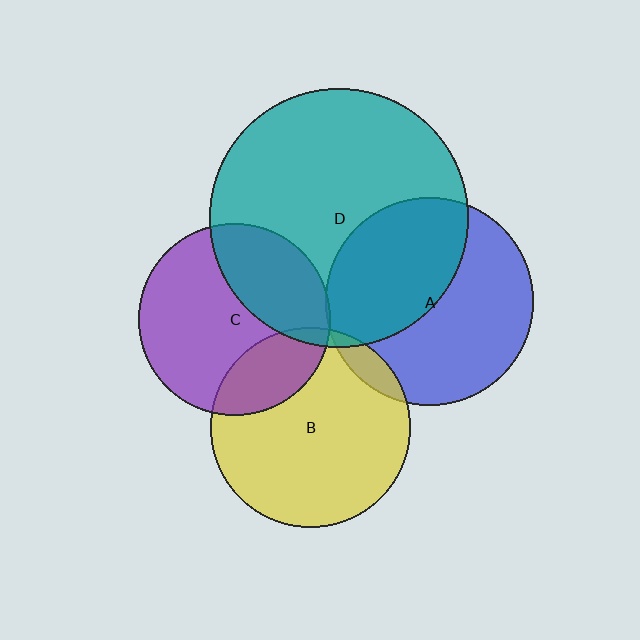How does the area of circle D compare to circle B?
Approximately 1.7 times.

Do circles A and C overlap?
Yes.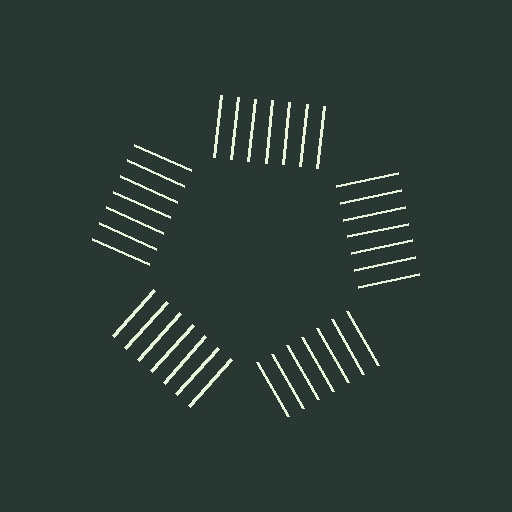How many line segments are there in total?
35 — 7 along each of the 5 edges.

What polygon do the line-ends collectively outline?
An illusory pentagon — the line segments terminate on its edges but no continuous stroke is drawn.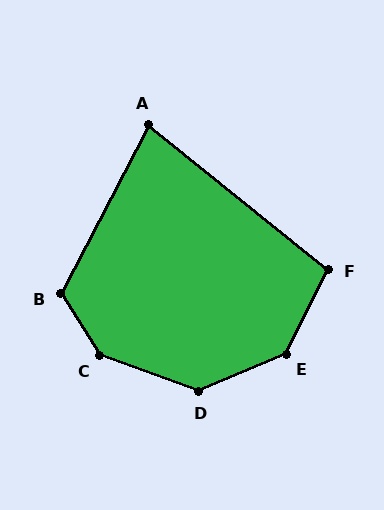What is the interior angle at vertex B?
Approximately 120 degrees (obtuse).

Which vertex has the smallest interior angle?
A, at approximately 79 degrees.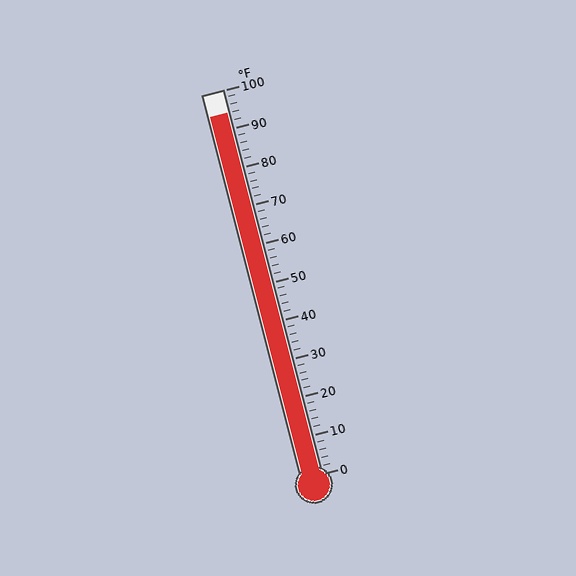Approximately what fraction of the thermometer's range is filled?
The thermometer is filled to approximately 95% of its range.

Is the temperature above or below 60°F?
The temperature is above 60°F.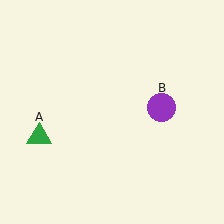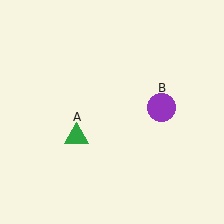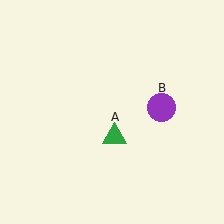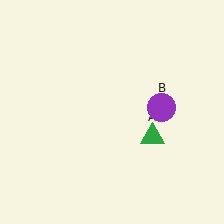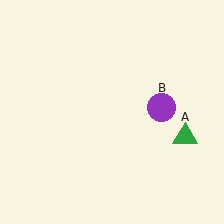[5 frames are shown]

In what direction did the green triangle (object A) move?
The green triangle (object A) moved right.